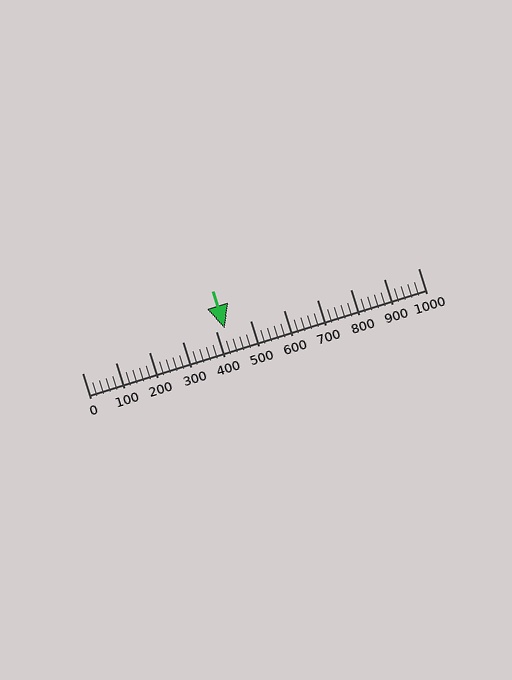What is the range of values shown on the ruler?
The ruler shows values from 0 to 1000.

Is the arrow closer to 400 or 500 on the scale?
The arrow is closer to 400.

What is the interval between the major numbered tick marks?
The major tick marks are spaced 100 units apart.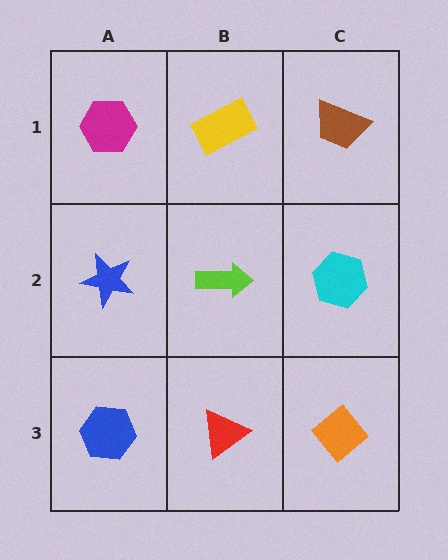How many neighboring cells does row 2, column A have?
3.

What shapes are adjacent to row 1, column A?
A blue star (row 2, column A), a yellow rectangle (row 1, column B).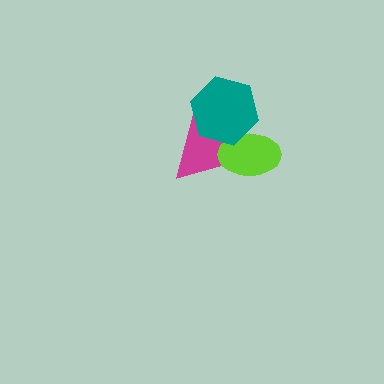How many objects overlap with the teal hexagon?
2 objects overlap with the teal hexagon.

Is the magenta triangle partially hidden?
Yes, it is partially covered by another shape.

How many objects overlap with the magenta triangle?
2 objects overlap with the magenta triangle.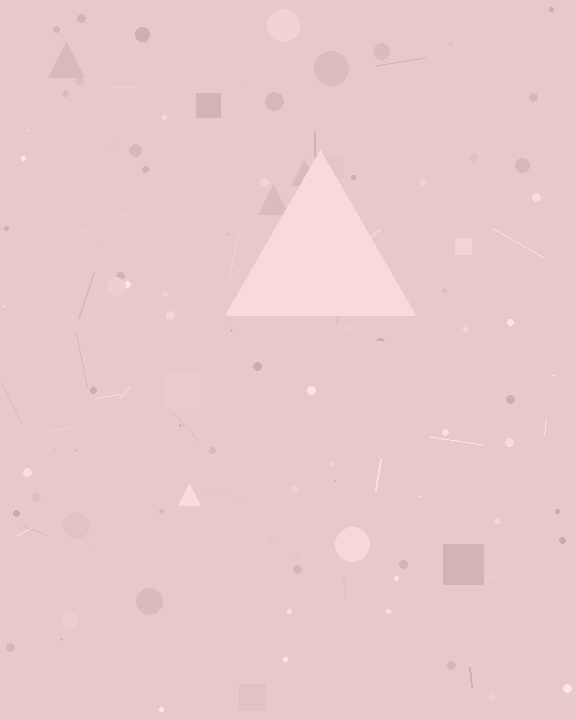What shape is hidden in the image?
A triangle is hidden in the image.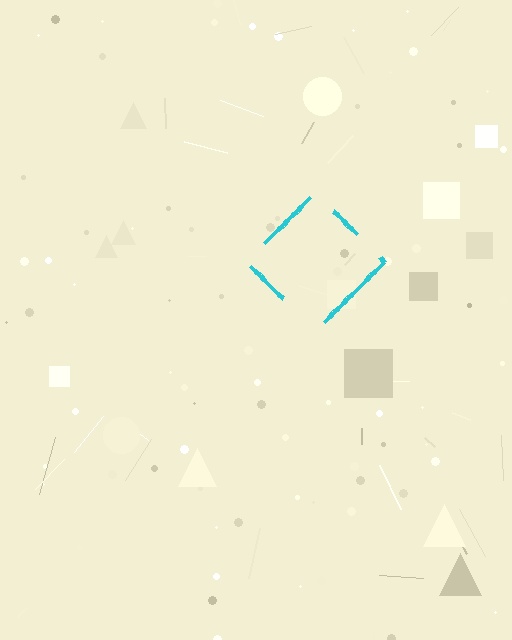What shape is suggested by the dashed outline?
The dashed outline suggests a diamond.